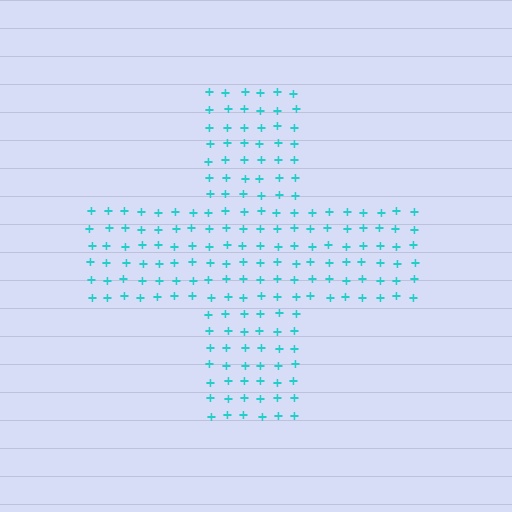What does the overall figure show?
The overall figure shows a cross.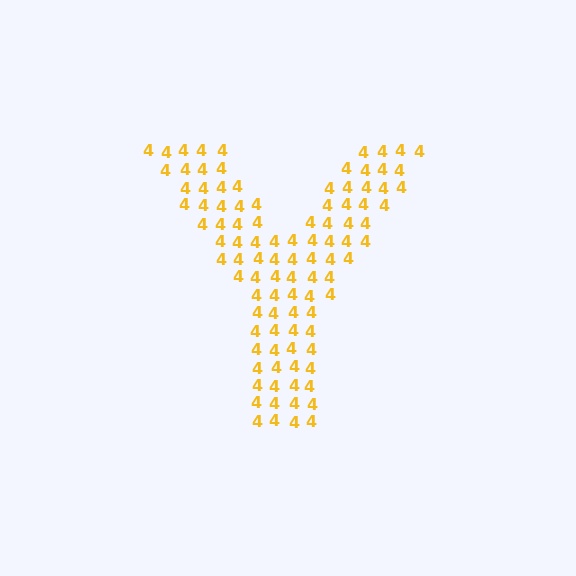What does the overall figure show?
The overall figure shows the letter Y.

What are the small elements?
The small elements are digit 4's.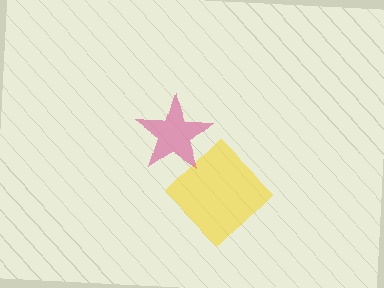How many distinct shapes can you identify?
There are 2 distinct shapes: a yellow diamond, a pink star.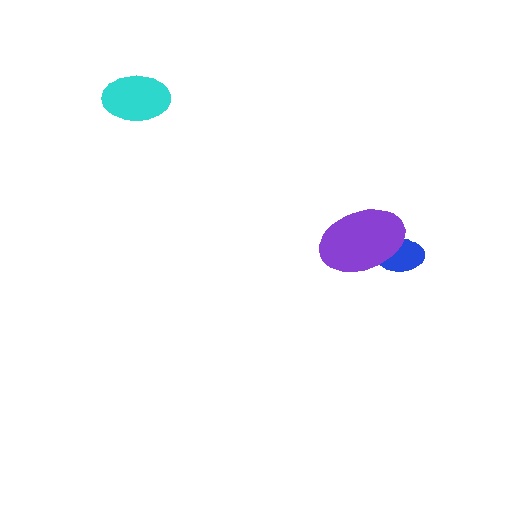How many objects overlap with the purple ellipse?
1 object overlaps with the purple ellipse.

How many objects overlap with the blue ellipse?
1 object overlaps with the blue ellipse.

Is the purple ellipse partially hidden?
No, no other shape covers it.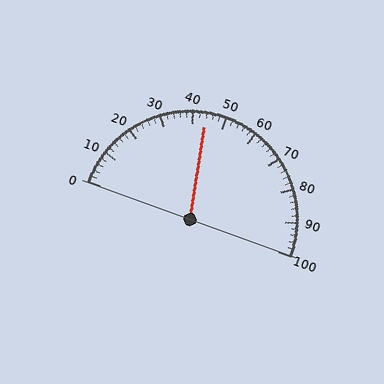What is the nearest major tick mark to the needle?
The nearest major tick mark is 40.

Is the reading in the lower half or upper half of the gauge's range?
The reading is in the lower half of the range (0 to 100).